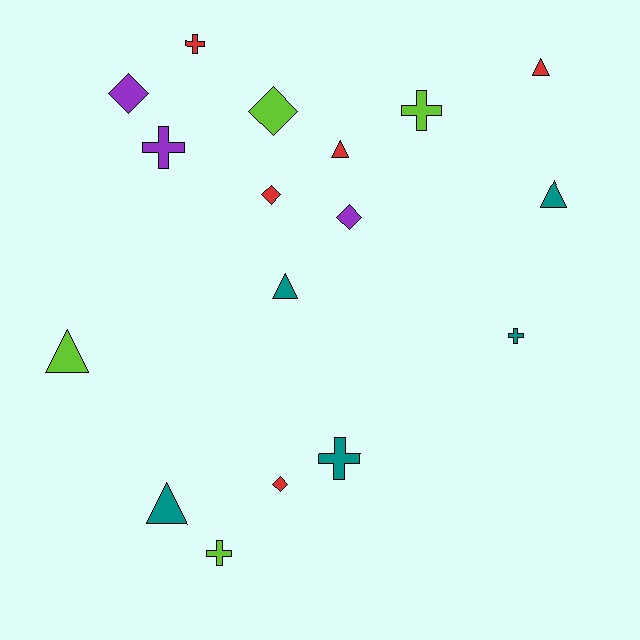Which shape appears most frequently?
Cross, with 6 objects.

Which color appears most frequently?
Red, with 5 objects.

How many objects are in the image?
There are 17 objects.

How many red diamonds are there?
There are 2 red diamonds.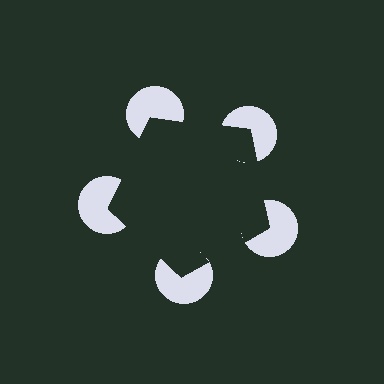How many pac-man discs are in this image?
There are 5 — one at each vertex of the illusory pentagon.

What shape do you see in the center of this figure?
An illusory pentagon — its edges are inferred from the aligned wedge cuts in the pac-man discs, not physically drawn.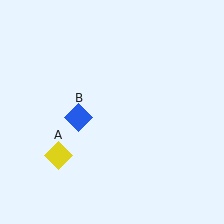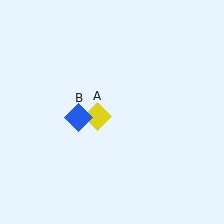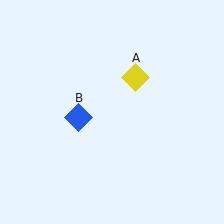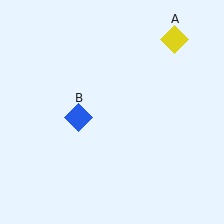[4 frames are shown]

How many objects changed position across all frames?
1 object changed position: yellow diamond (object A).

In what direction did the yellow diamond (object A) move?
The yellow diamond (object A) moved up and to the right.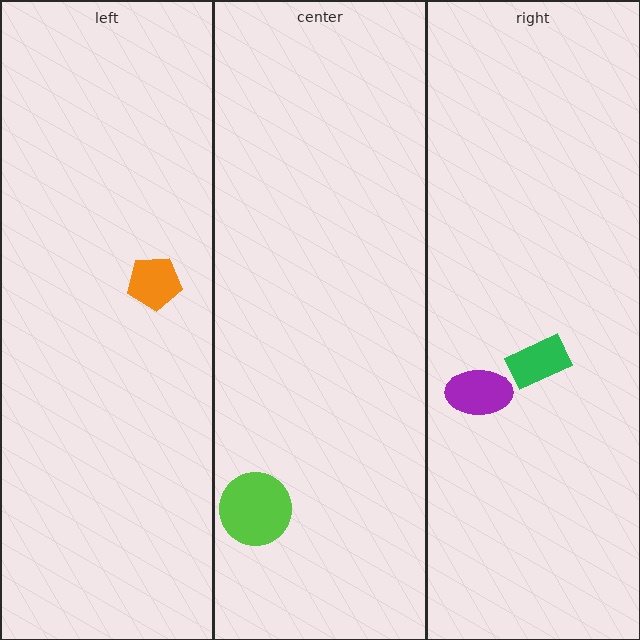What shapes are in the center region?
The lime circle.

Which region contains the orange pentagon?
The left region.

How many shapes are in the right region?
2.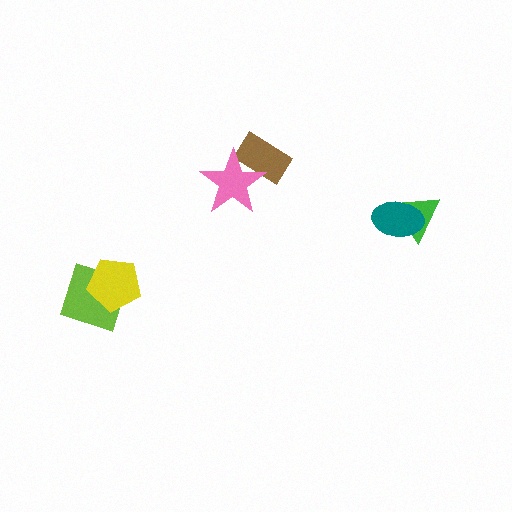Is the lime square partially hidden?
Yes, it is partially covered by another shape.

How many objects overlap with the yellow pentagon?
1 object overlaps with the yellow pentagon.